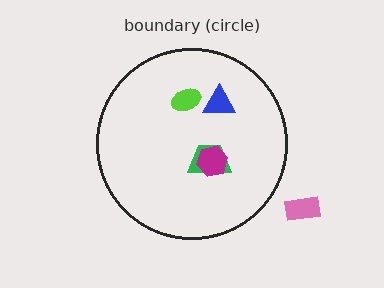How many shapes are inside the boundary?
4 inside, 1 outside.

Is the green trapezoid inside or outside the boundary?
Inside.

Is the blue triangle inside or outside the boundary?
Inside.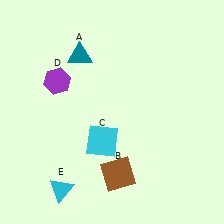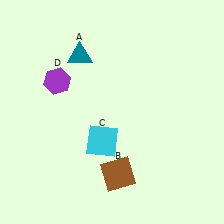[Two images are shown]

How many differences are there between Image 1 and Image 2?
There is 1 difference between the two images.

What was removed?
The cyan triangle (E) was removed in Image 2.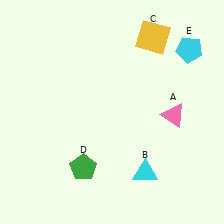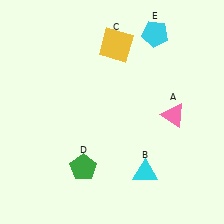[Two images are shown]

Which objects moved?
The objects that moved are: the yellow square (C), the cyan pentagon (E).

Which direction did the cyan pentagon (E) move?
The cyan pentagon (E) moved left.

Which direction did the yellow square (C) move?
The yellow square (C) moved left.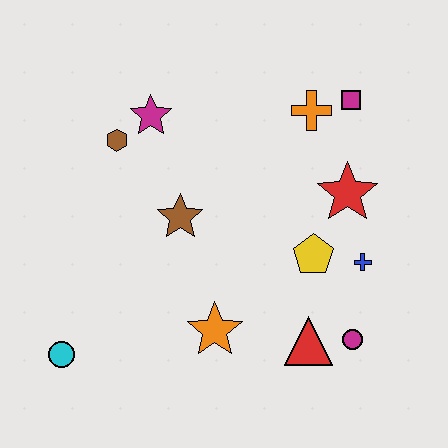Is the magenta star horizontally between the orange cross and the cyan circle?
Yes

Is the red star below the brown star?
No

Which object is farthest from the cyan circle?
The magenta square is farthest from the cyan circle.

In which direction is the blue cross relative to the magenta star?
The blue cross is to the right of the magenta star.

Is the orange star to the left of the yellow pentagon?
Yes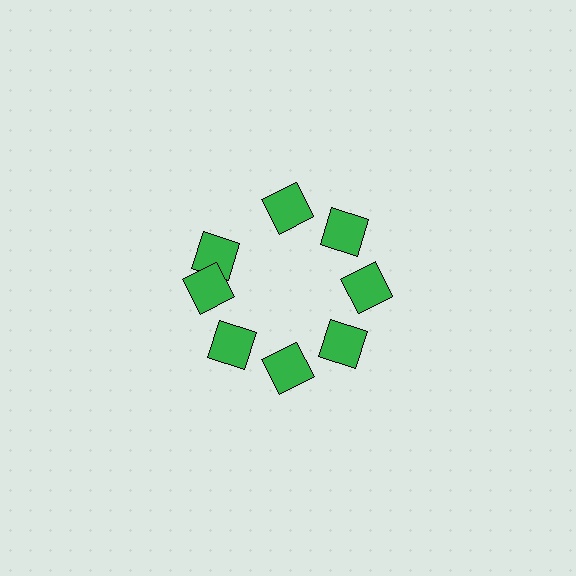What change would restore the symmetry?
The symmetry would be restored by rotating it back into even spacing with its neighbors so that all 8 squares sit at equal angles and equal distance from the center.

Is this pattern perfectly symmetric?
No. The 8 green squares are arranged in a ring, but one element near the 10 o'clock position is rotated out of alignment along the ring, breaking the 8-fold rotational symmetry.